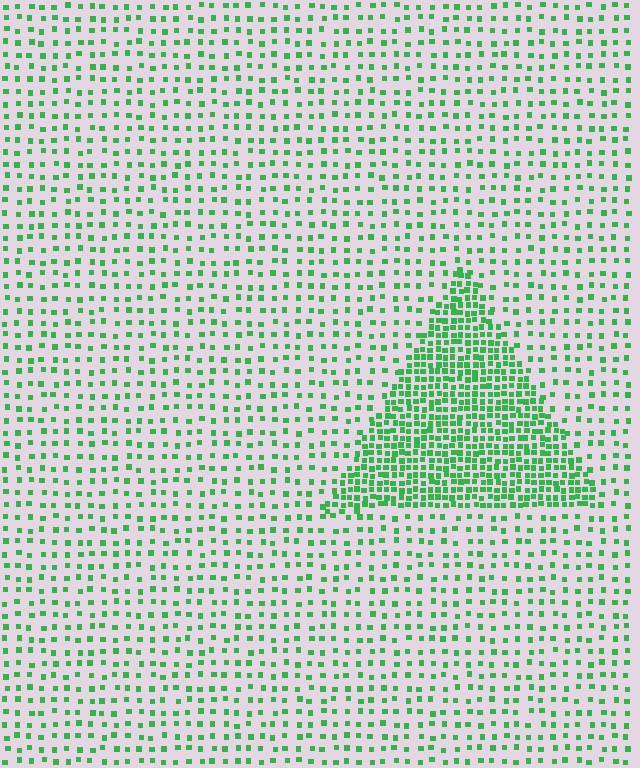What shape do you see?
I see a triangle.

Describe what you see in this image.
The image contains small green elements arranged at two different densities. A triangle-shaped region is visible where the elements are more densely packed than the surrounding area.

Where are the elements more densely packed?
The elements are more densely packed inside the triangle boundary.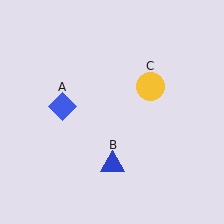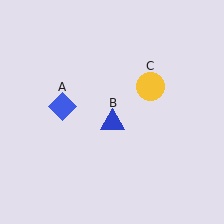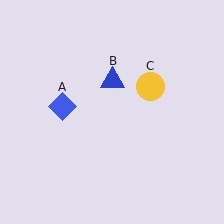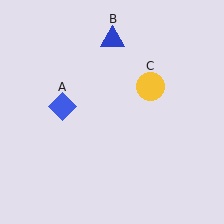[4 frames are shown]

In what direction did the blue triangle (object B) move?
The blue triangle (object B) moved up.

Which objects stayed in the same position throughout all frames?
Blue diamond (object A) and yellow circle (object C) remained stationary.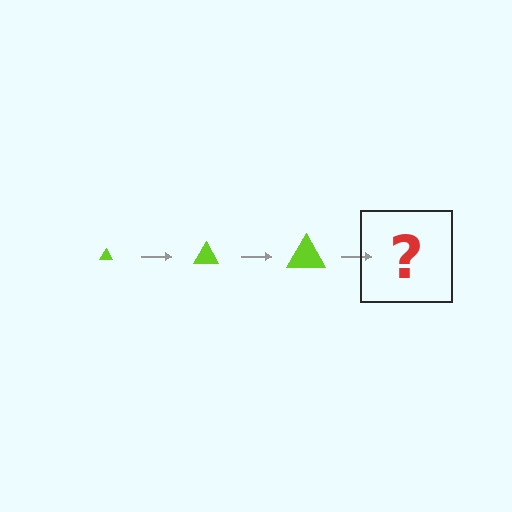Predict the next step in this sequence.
The next step is a lime triangle, larger than the previous one.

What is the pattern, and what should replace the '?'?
The pattern is that the triangle gets progressively larger each step. The '?' should be a lime triangle, larger than the previous one.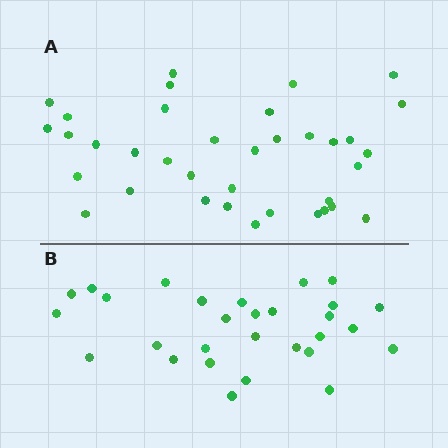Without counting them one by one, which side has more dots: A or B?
Region A (the top region) has more dots.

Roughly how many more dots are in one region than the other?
Region A has roughly 8 or so more dots than region B.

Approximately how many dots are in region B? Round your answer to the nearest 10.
About 30 dots. (The exact count is 29, which rounds to 30.)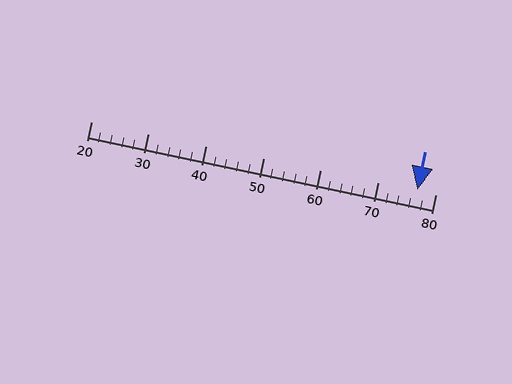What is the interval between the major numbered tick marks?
The major tick marks are spaced 10 units apart.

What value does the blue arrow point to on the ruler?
The blue arrow points to approximately 77.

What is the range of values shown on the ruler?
The ruler shows values from 20 to 80.